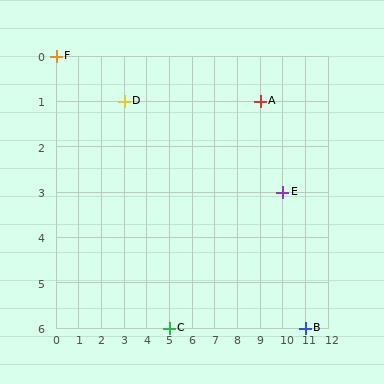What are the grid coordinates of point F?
Point F is at grid coordinates (0, 0).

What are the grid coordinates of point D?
Point D is at grid coordinates (3, 1).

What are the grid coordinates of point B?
Point B is at grid coordinates (11, 6).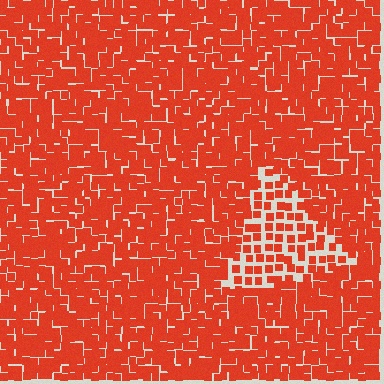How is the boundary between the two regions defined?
The boundary is defined by a change in element density (approximately 1.9x ratio). All elements are the same color, size, and shape.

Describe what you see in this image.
The image contains small red elements arranged at two different densities. A triangle-shaped region is visible where the elements are less densely packed than the surrounding area.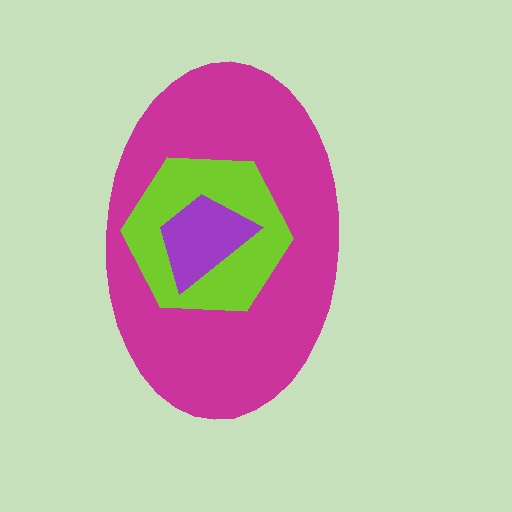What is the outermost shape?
The magenta ellipse.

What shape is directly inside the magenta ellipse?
The lime hexagon.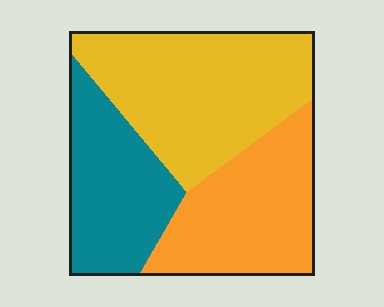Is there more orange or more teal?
Orange.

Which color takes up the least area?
Teal, at roughly 25%.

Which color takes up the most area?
Yellow, at roughly 40%.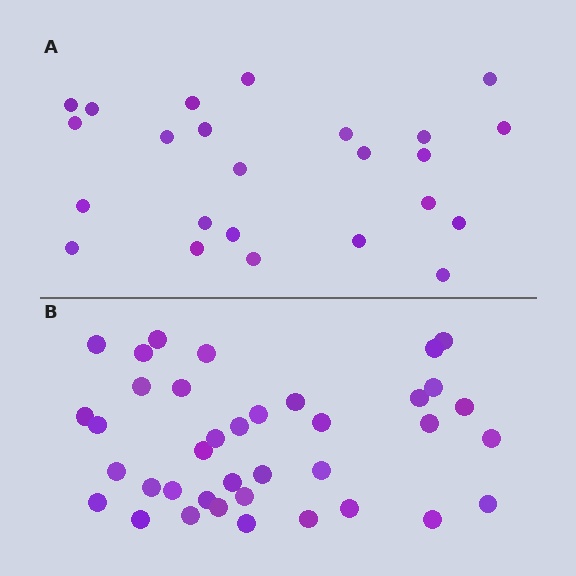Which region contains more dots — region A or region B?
Region B (the bottom region) has more dots.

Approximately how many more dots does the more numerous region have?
Region B has approximately 15 more dots than region A.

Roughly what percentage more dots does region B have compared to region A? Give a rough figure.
About 60% more.